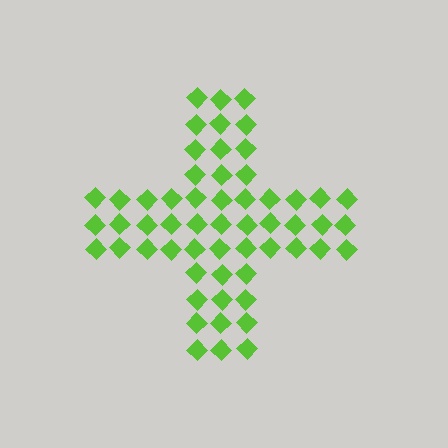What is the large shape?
The large shape is a cross.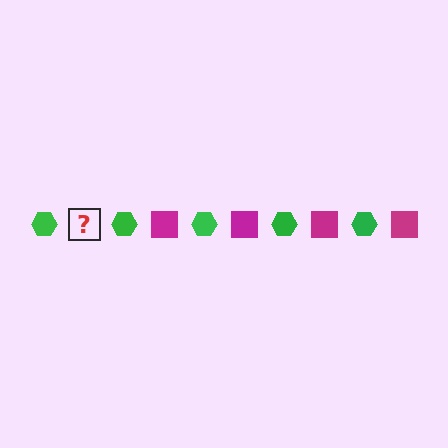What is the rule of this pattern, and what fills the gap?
The rule is that the pattern alternates between green hexagon and magenta square. The gap should be filled with a magenta square.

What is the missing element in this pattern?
The missing element is a magenta square.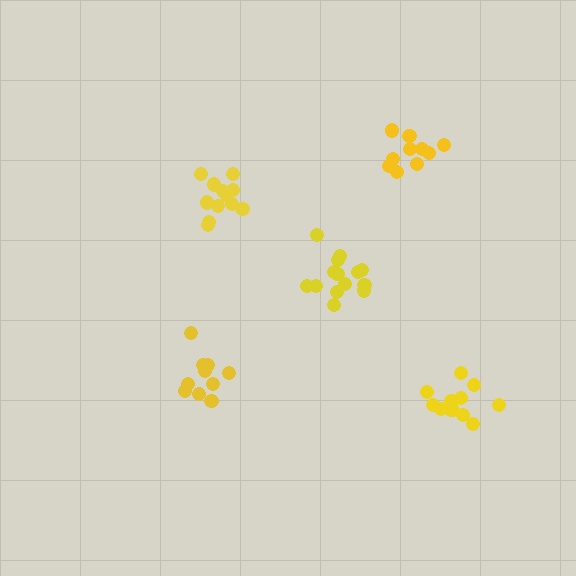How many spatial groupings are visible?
There are 5 spatial groupings.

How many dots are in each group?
Group 1: 10 dots, Group 2: 12 dots, Group 3: 12 dots, Group 4: 14 dots, Group 5: 10 dots (58 total).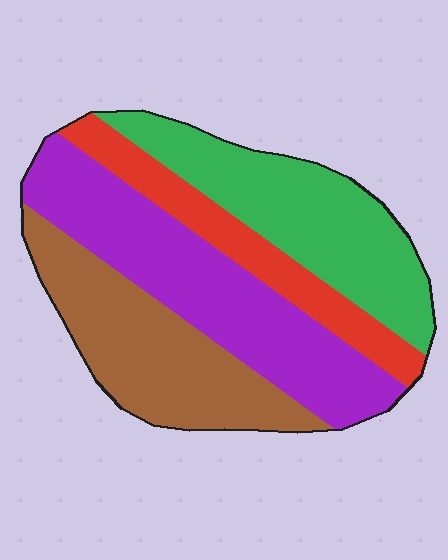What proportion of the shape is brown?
Brown takes up about one quarter (1/4) of the shape.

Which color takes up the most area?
Purple, at roughly 30%.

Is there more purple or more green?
Purple.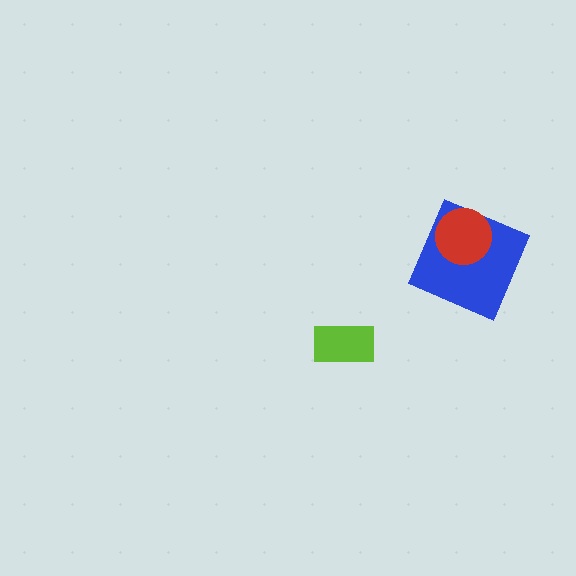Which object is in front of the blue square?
The red circle is in front of the blue square.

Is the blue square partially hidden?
Yes, it is partially covered by another shape.